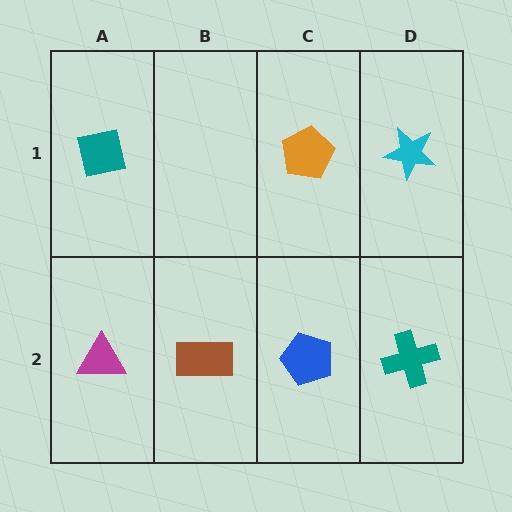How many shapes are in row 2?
4 shapes.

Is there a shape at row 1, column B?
No, that cell is empty.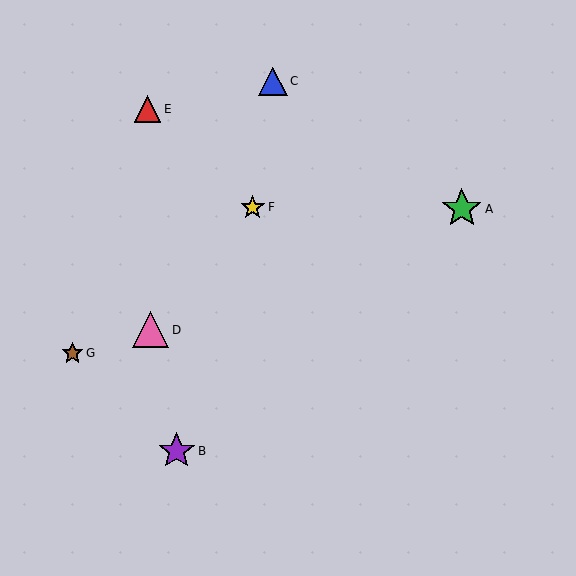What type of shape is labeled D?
Shape D is a pink triangle.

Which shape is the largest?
The green star (labeled A) is the largest.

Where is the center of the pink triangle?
The center of the pink triangle is at (151, 330).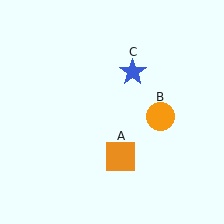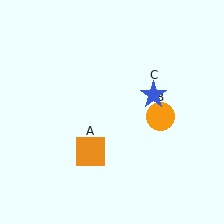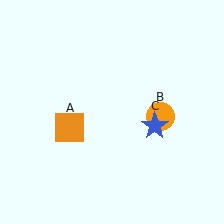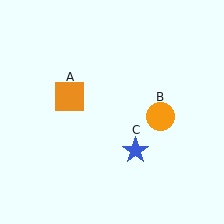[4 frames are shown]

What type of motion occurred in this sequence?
The orange square (object A), blue star (object C) rotated clockwise around the center of the scene.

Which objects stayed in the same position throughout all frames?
Orange circle (object B) remained stationary.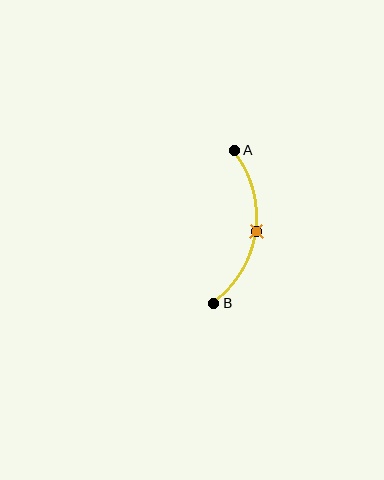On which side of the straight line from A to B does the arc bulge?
The arc bulges to the right of the straight line connecting A and B.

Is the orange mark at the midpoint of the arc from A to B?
Yes. The orange mark lies on the arc at equal arc-length from both A and B — it is the arc midpoint.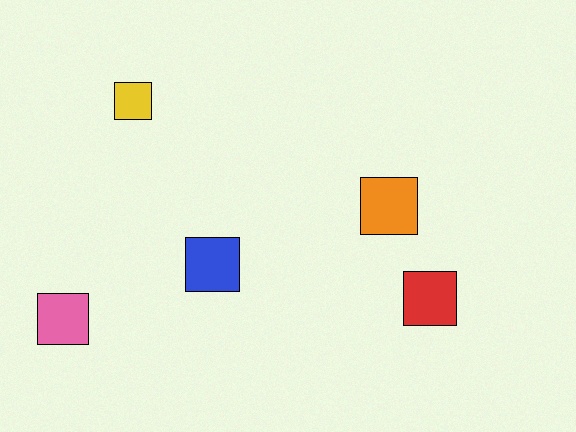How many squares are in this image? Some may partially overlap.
There are 5 squares.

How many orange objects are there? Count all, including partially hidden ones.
There is 1 orange object.